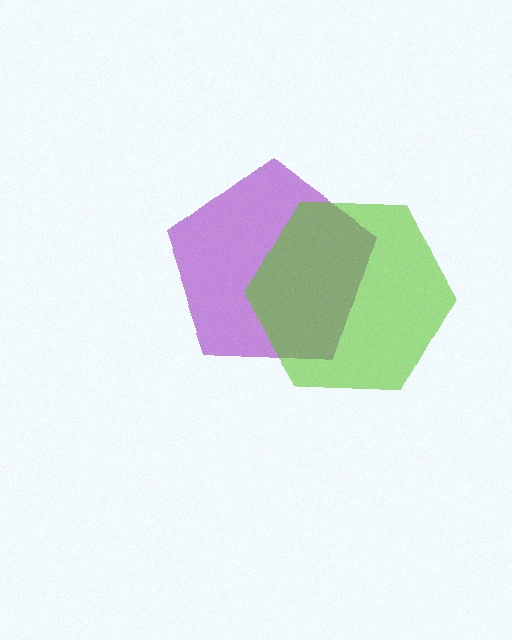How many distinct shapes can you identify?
There are 2 distinct shapes: a purple pentagon, a lime hexagon.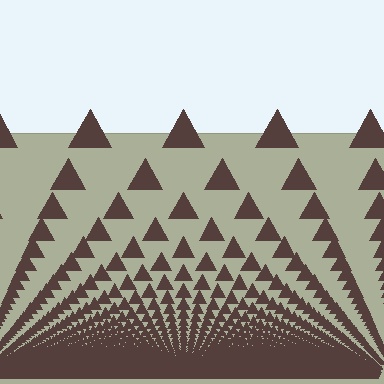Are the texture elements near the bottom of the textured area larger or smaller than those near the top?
Smaller. The gradient is inverted — elements near the bottom are smaller and denser.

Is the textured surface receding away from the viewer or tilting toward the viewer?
The surface appears to tilt toward the viewer. Texture elements get larger and sparser toward the top.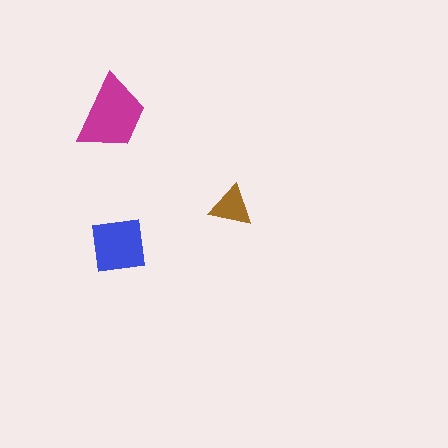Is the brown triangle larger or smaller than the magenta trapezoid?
Smaller.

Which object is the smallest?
The brown triangle.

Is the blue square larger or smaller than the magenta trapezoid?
Smaller.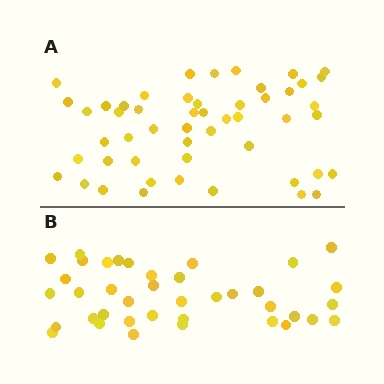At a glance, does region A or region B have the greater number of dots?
Region A (the top region) has more dots.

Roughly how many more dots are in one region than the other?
Region A has roughly 12 or so more dots than region B.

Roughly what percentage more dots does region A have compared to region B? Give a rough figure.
About 30% more.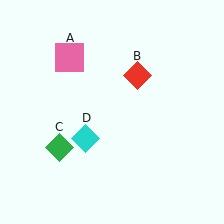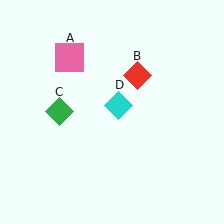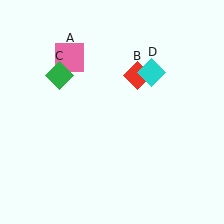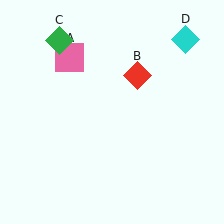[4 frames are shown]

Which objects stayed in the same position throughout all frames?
Pink square (object A) and red diamond (object B) remained stationary.